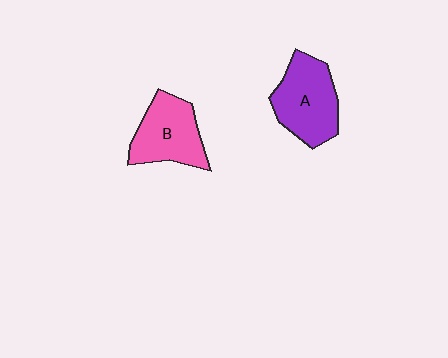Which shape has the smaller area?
Shape B (pink).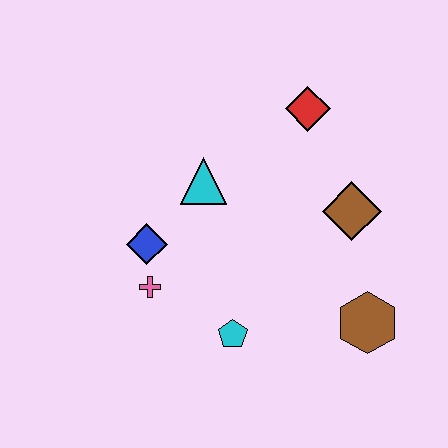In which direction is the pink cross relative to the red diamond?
The pink cross is below the red diamond.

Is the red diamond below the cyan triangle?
No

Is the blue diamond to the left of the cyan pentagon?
Yes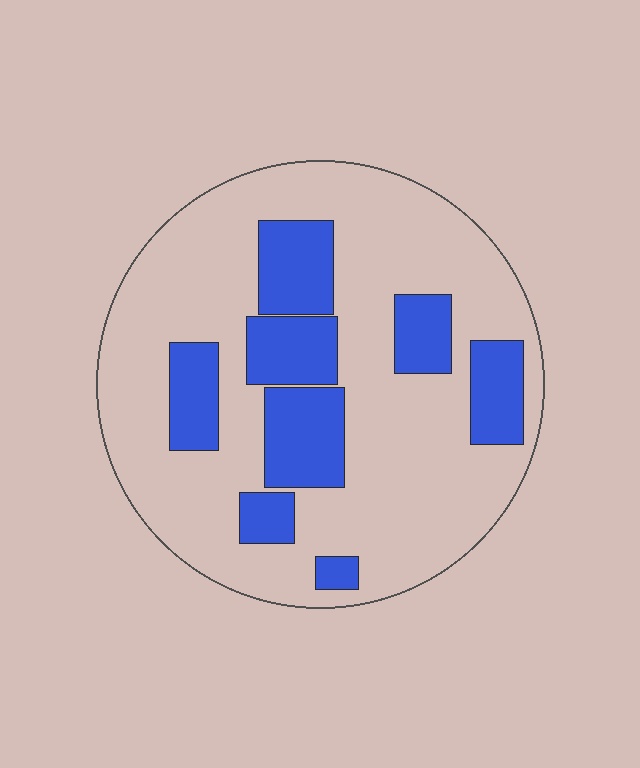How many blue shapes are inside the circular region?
8.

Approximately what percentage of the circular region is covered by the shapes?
Approximately 25%.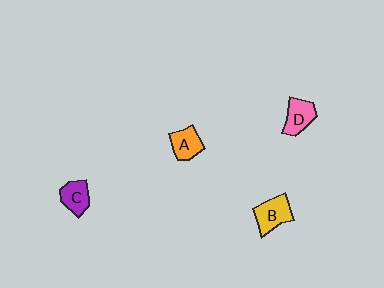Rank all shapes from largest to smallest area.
From largest to smallest: B (yellow), D (pink), A (orange), C (purple).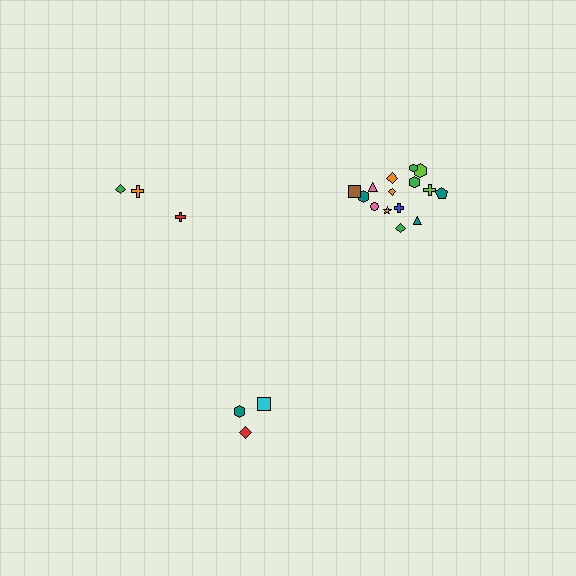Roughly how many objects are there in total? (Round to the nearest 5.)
Roughly 20 objects in total.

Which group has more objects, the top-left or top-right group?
The top-right group.